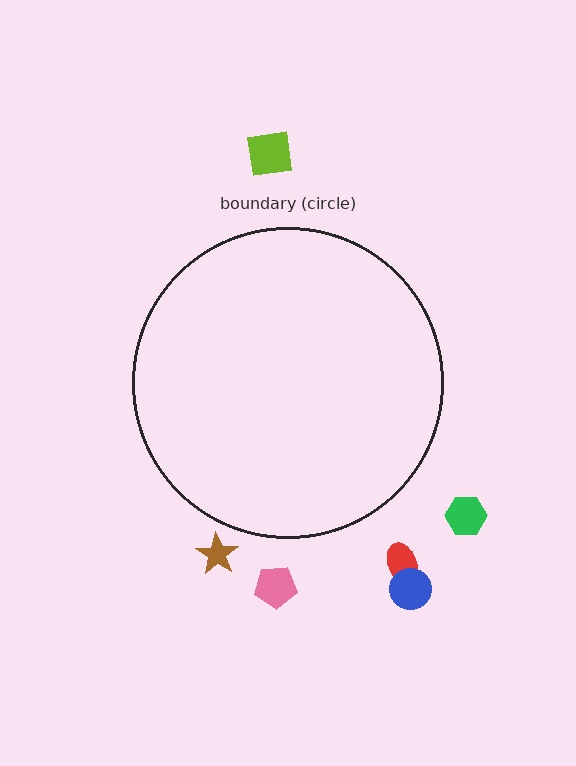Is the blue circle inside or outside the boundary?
Outside.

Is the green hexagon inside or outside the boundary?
Outside.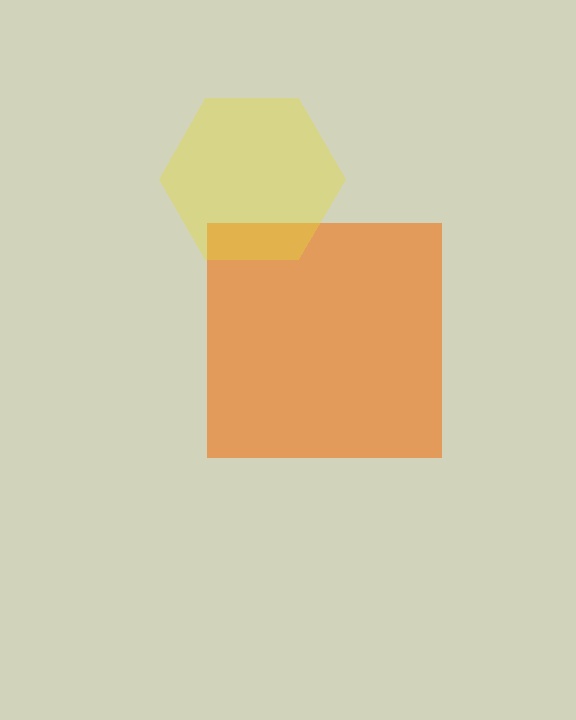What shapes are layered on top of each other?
The layered shapes are: an orange square, a yellow hexagon.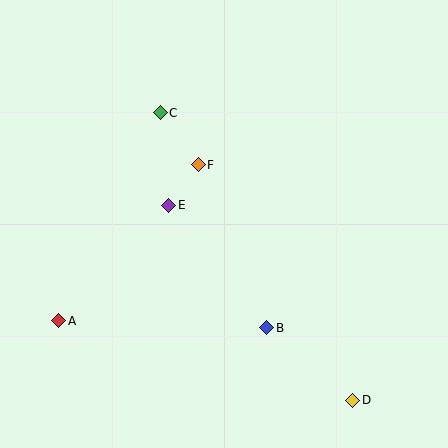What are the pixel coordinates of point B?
Point B is at (267, 328).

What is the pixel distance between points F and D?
The distance between F and D is 282 pixels.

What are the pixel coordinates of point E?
Point E is at (169, 205).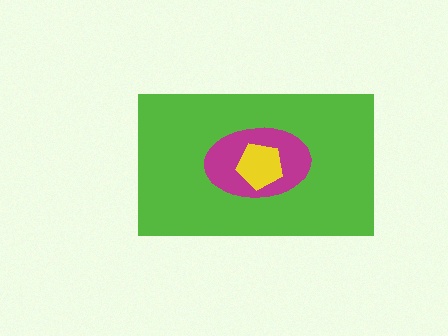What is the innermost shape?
The yellow pentagon.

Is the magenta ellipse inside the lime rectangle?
Yes.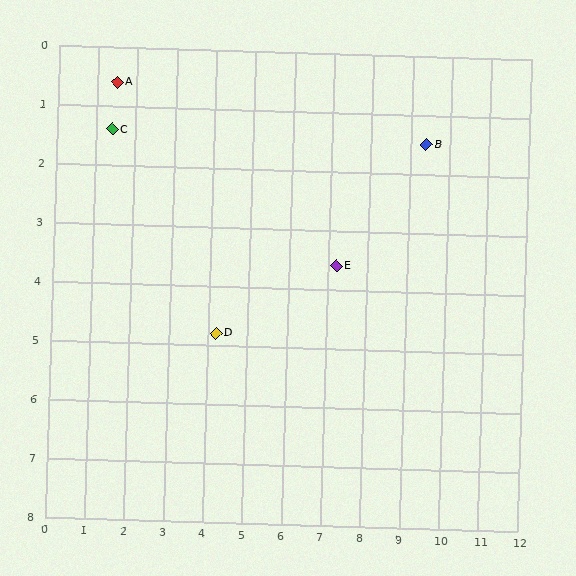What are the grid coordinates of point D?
Point D is at approximately (4.2, 4.8).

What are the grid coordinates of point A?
Point A is at approximately (1.5, 0.6).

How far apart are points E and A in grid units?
Points E and A are about 6.4 grid units apart.